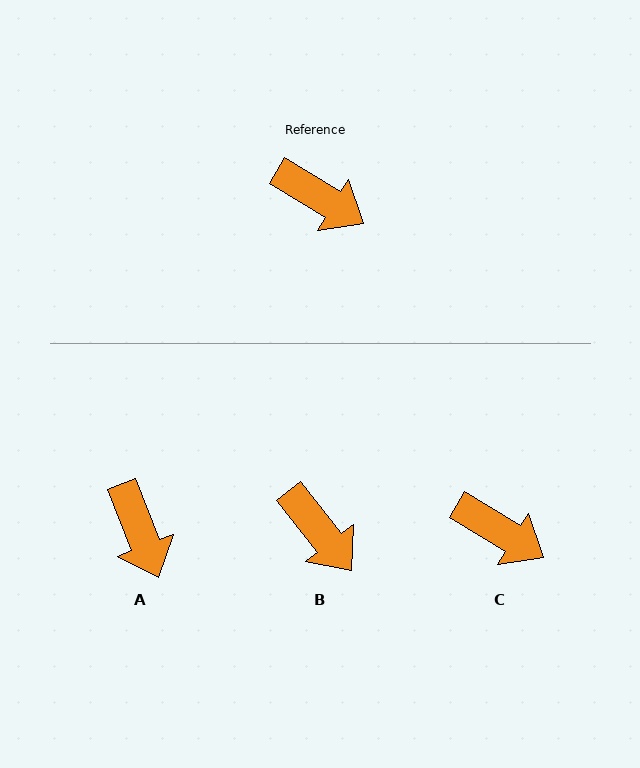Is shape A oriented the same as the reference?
No, it is off by about 37 degrees.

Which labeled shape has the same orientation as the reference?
C.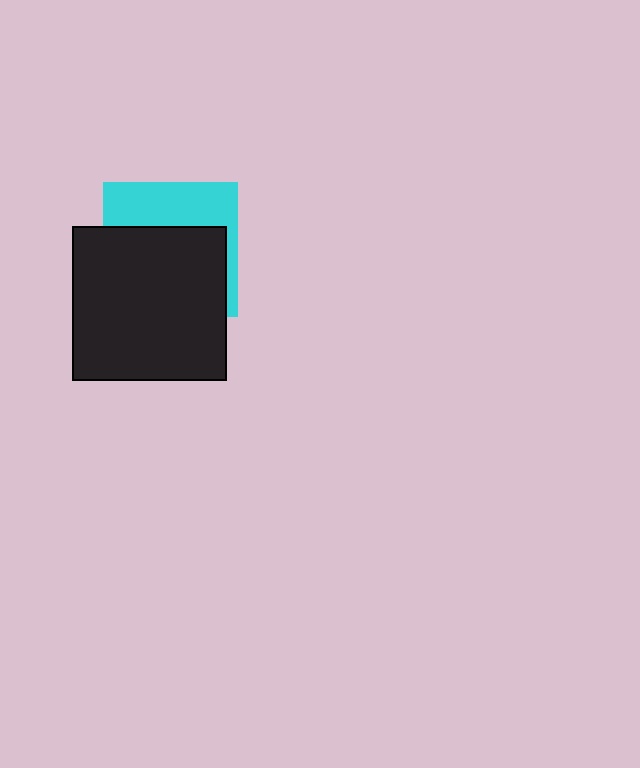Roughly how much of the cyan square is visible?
A small part of it is visible (roughly 37%).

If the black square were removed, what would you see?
You would see the complete cyan square.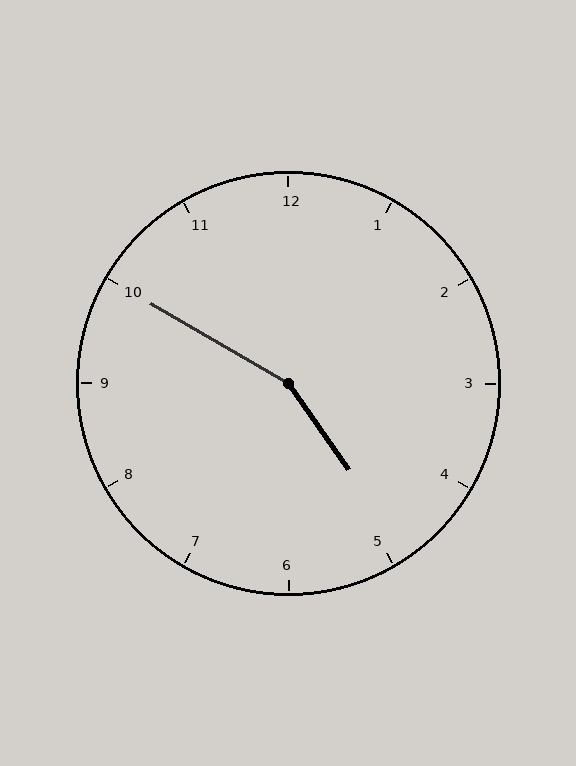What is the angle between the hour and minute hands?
Approximately 155 degrees.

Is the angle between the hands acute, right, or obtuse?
It is obtuse.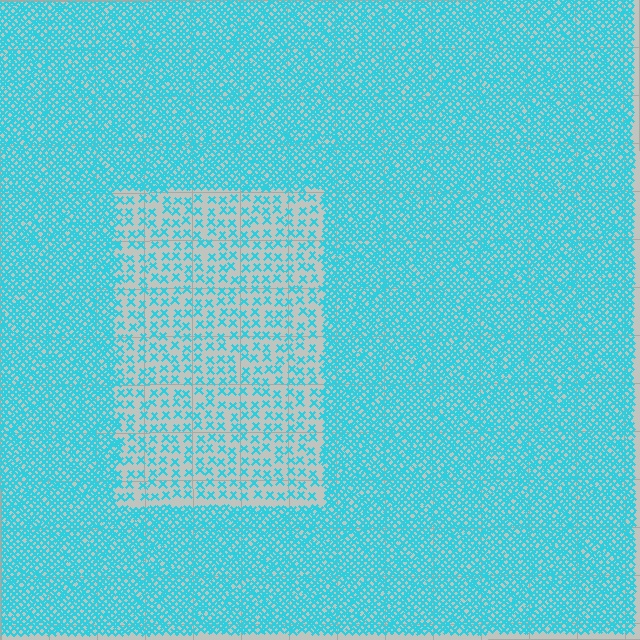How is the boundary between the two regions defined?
The boundary is defined by a change in element density (approximately 2.8x ratio). All elements are the same color, size, and shape.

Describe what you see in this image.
The image contains small cyan elements arranged at two different densities. A rectangle-shaped region is visible where the elements are less densely packed than the surrounding area.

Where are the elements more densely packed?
The elements are more densely packed outside the rectangle boundary.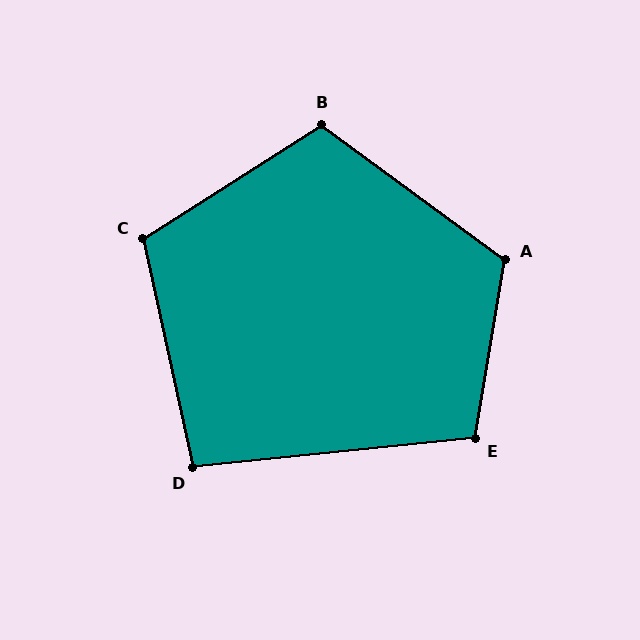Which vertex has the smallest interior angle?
D, at approximately 96 degrees.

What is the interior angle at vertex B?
Approximately 111 degrees (obtuse).